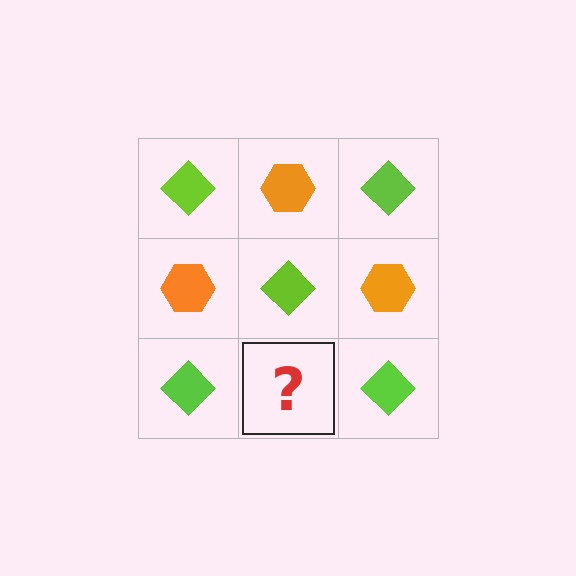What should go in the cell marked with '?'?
The missing cell should contain an orange hexagon.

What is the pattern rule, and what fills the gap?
The rule is that it alternates lime diamond and orange hexagon in a checkerboard pattern. The gap should be filled with an orange hexagon.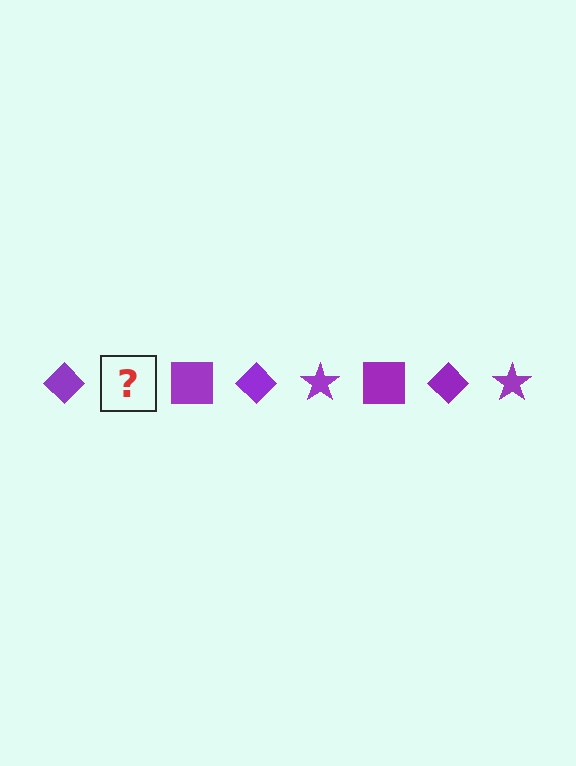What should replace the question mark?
The question mark should be replaced with a purple star.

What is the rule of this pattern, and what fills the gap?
The rule is that the pattern cycles through diamond, star, square shapes in purple. The gap should be filled with a purple star.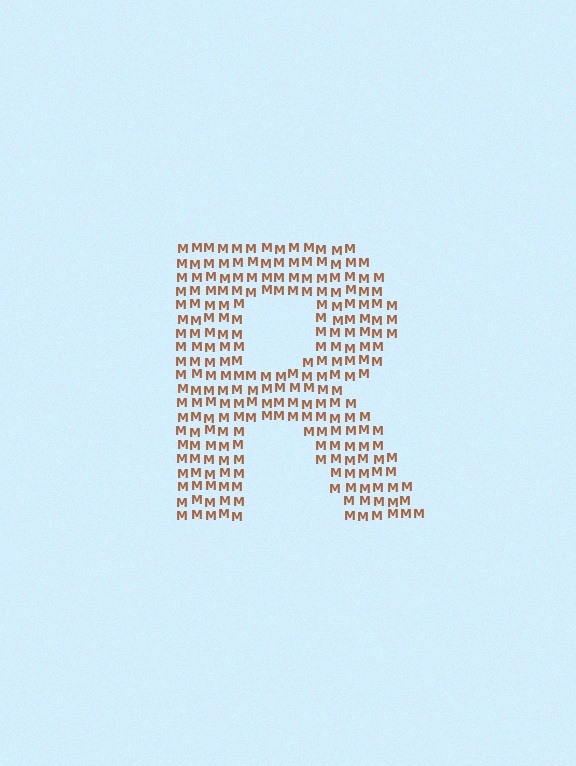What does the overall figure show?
The overall figure shows the letter R.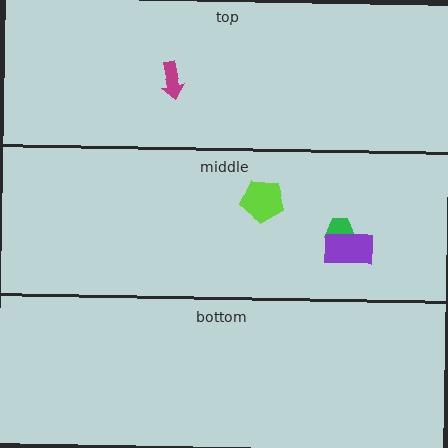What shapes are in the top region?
The magenta arrow.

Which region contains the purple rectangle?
The middle region.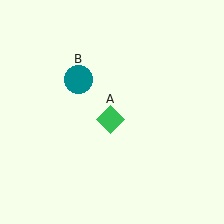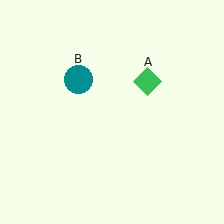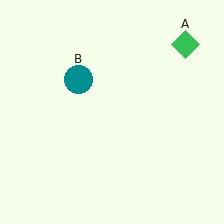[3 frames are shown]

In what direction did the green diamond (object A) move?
The green diamond (object A) moved up and to the right.